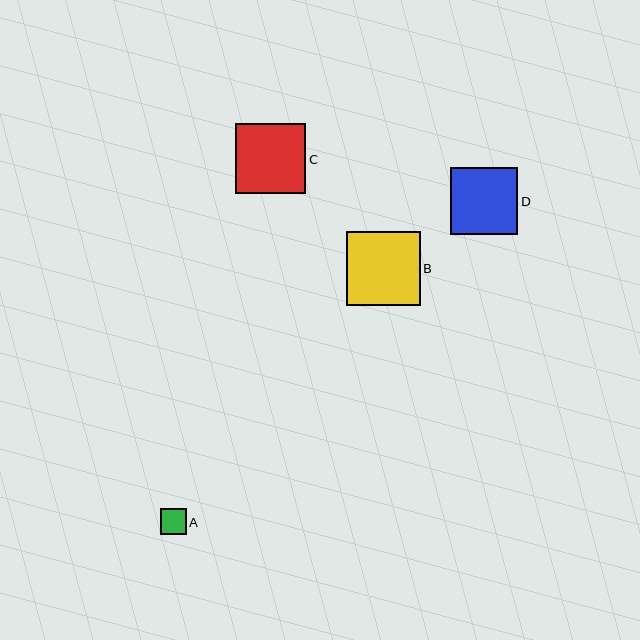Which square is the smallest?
Square A is the smallest with a size of approximately 26 pixels.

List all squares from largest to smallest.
From largest to smallest: B, C, D, A.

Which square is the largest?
Square B is the largest with a size of approximately 74 pixels.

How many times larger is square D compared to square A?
Square D is approximately 2.6 times the size of square A.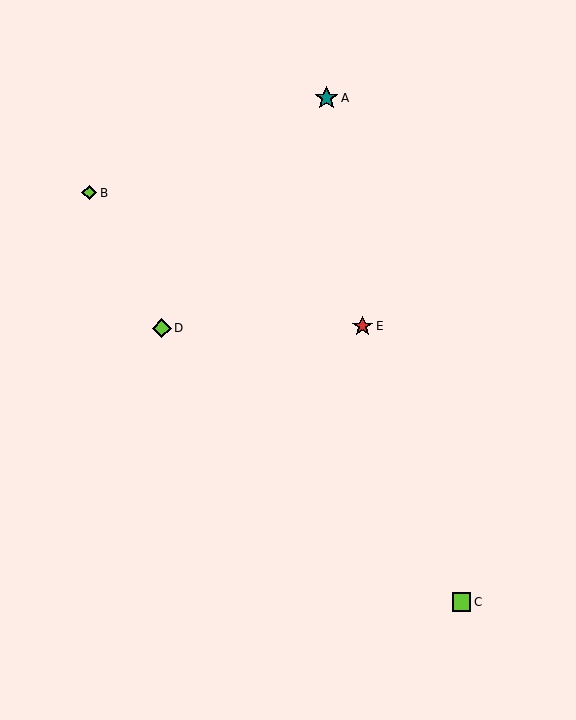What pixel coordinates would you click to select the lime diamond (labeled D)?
Click at (162, 328) to select the lime diamond D.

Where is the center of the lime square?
The center of the lime square is at (462, 602).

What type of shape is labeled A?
Shape A is a teal star.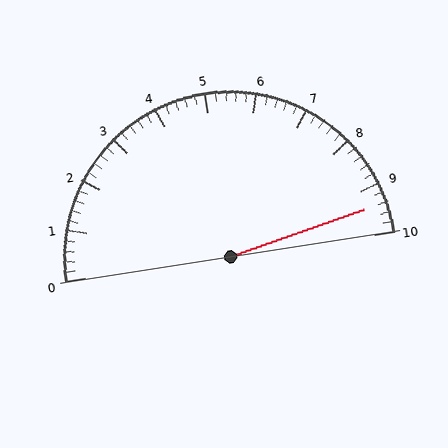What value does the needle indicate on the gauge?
The needle indicates approximately 9.4.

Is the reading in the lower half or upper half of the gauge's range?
The reading is in the upper half of the range (0 to 10).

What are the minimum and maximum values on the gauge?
The gauge ranges from 0 to 10.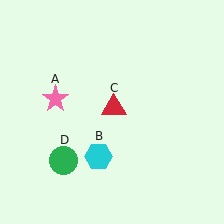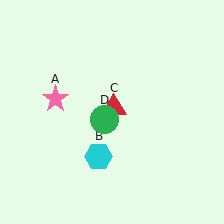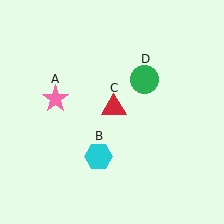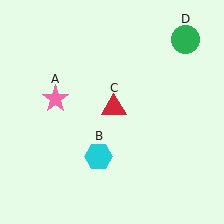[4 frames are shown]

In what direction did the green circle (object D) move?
The green circle (object D) moved up and to the right.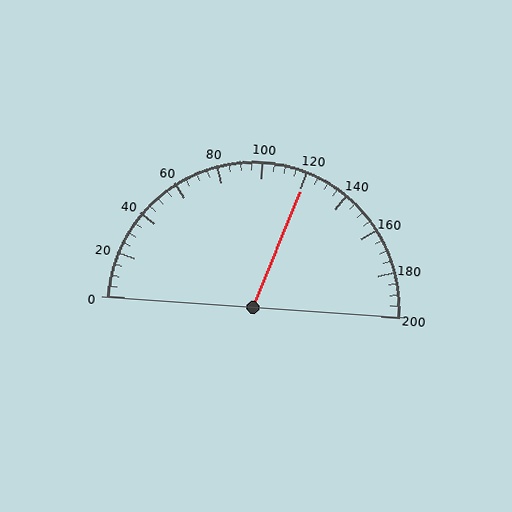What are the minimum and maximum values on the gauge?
The gauge ranges from 0 to 200.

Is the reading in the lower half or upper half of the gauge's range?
The reading is in the upper half of the range (0 to 200).